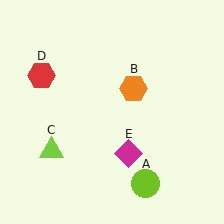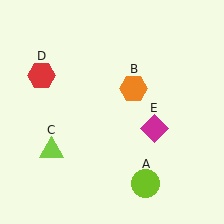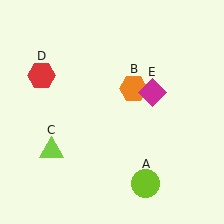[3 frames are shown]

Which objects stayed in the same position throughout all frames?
Lime circle (object A) and orange hexagon (object B) and lime triangle (object C) and red hexagon (object D) remained stationary.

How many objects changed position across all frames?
1 object changed position: magenta diamond (object E).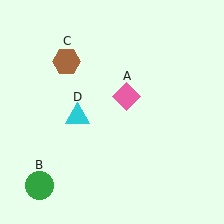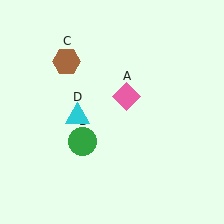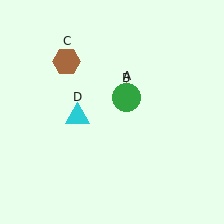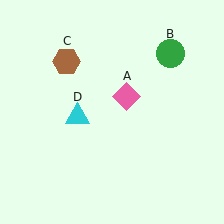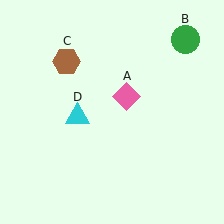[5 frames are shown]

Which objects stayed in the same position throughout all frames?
Pink diamond (object A) and brown hexagon (object C) and cyan triangle (object D) remained stationary.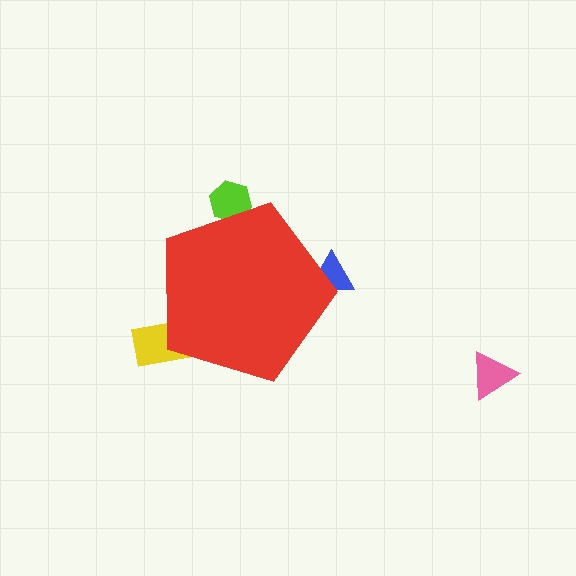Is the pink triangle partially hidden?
No, the pink triangle is fully visible.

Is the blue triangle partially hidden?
Yes, the blue triangle is partially hidden behind the red pentagon.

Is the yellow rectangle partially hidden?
Yes, the yellow rectangle is partially hidden behind the red pentagon.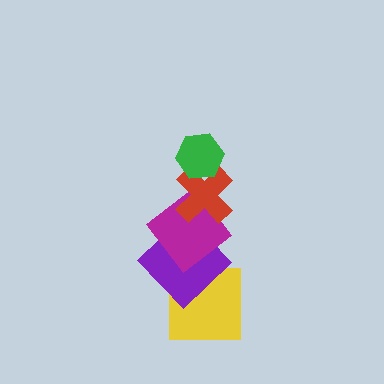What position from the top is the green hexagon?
The green hexagon is 1st from the top.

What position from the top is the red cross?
The red cross is 2nd from the top.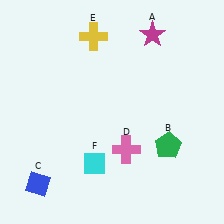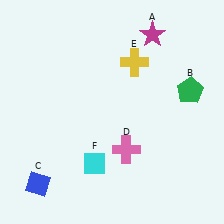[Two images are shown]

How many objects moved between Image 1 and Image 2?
2 objects moved between the two images.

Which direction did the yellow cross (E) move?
The yellow cross (E) moved right.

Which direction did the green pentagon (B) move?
The green pentagon (B) moved up.